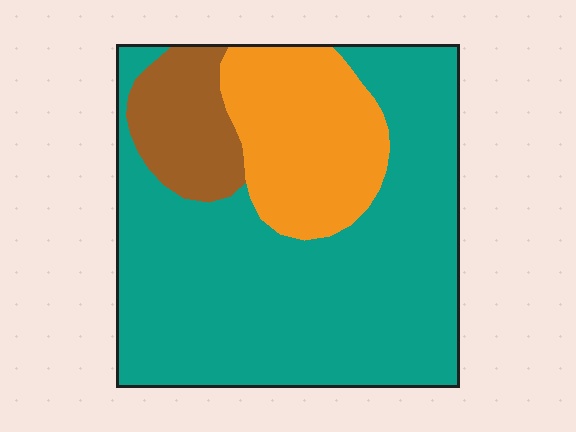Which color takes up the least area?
Brown, at roughly 10%.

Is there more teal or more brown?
Teal.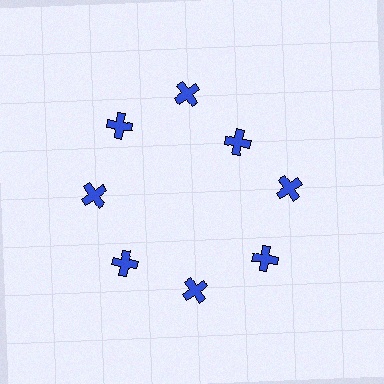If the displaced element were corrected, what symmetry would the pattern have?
It would have 8-fold rotational symmetry — the pattern would map onto itself every 45 degrees.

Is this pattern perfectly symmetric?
No. The 8 blue crosses are arranged in a ring, but one element near the 2 o'clock position is pulled inward toward the center, breaking the 8-fold rotational symmetry.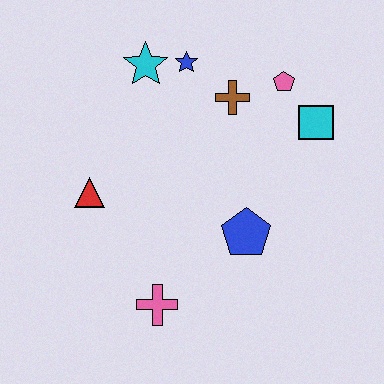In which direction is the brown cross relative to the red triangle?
The brown cross is to the right of the red triangle.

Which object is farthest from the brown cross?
The pink cross is farthest from the brown cross.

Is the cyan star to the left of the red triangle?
No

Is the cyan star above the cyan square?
Yes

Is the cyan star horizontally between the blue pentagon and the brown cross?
No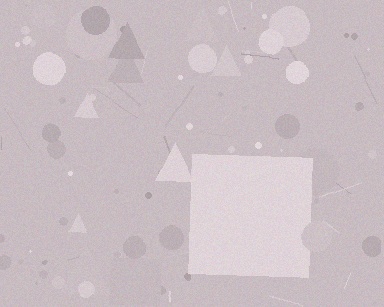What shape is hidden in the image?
A square is hidden in the image.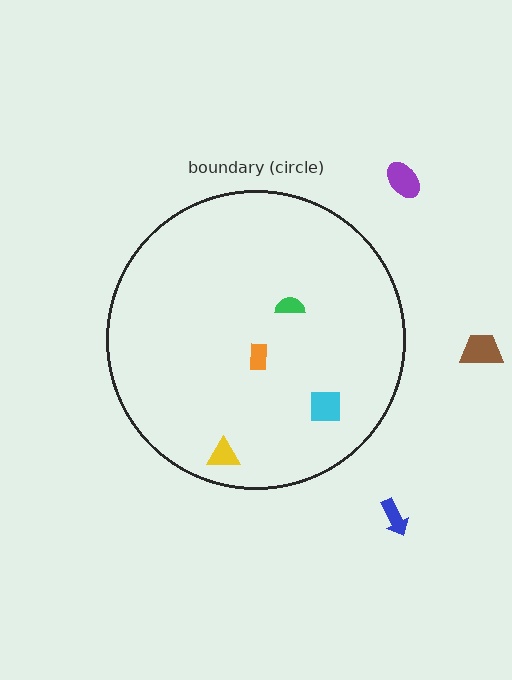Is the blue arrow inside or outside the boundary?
Outside.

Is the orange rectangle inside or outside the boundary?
Inside.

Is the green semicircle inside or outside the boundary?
Inside.